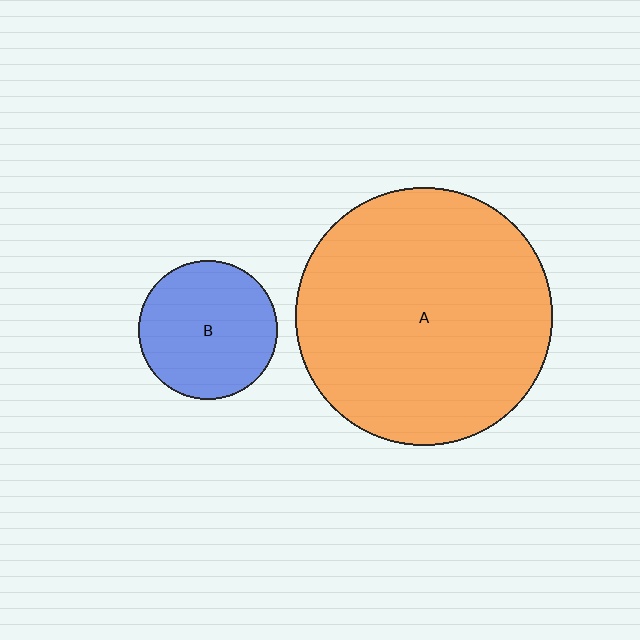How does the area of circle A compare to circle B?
Approximately 3.4 times.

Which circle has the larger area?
Circle A (orange).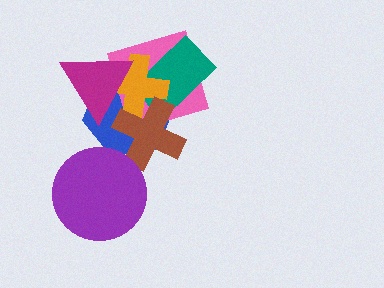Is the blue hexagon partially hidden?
Yes, it is partially covered by another shape.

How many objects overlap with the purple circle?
0 objects overlap with the purple circle.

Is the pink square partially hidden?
Yes, it is partially covered by another shape.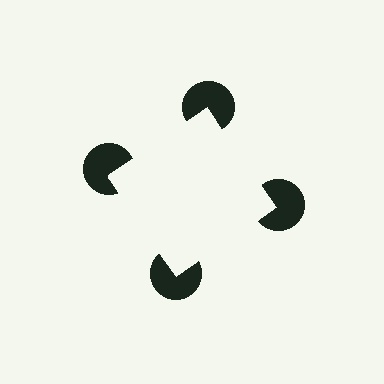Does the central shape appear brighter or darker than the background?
It typically appears slightly brighter than the background, even though no actual brightness change is drawn.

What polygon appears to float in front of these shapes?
An illusory square — its edges are inferred from the aligned wedge cuts in the pac-man discs, not physically drawn.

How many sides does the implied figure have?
4 sides.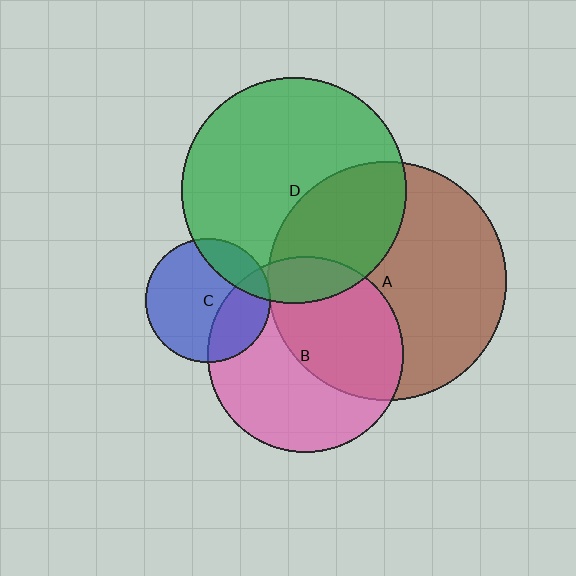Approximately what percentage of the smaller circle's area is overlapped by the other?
Approximately 5%.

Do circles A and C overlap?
Yes.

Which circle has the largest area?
Circle A (brown).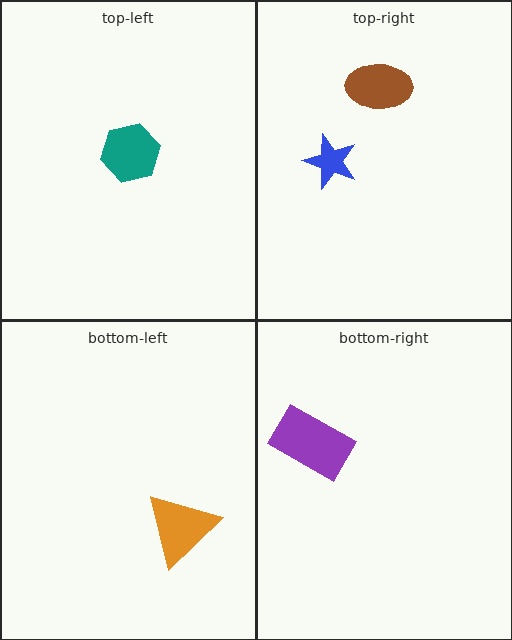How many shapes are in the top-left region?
1.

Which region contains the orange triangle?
The bottom-left region.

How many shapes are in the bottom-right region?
1.